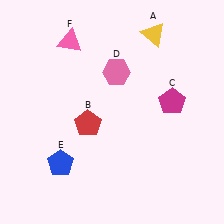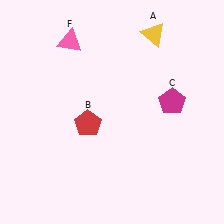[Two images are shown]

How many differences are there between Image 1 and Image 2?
There are 2 differences between the two images.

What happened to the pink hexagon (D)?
The pink hexagon (D) was removed in Image 2. It was in the top-right area of Image 1.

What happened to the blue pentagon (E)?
The blue pentagon (E) was removed in Image 2. It was in the bottom-left area of Image 1.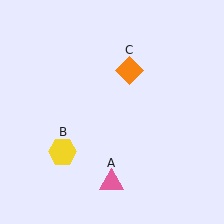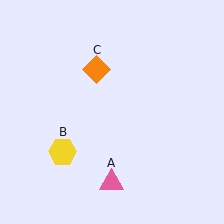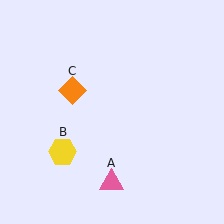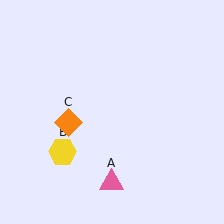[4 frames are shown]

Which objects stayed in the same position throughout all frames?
Pink triangle (object A) and yellow hexagon (object B) remained stationary.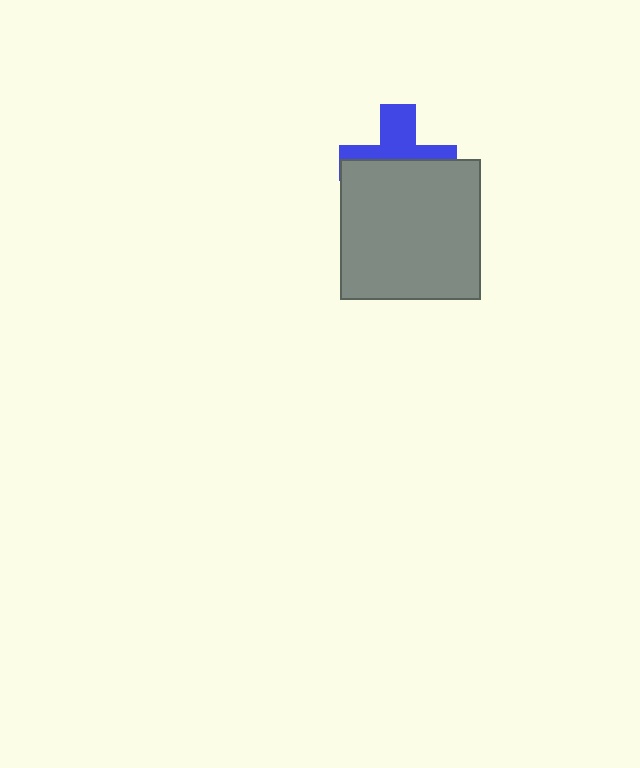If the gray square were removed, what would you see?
You would see the complete blue cross.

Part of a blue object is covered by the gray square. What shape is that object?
It is a cross.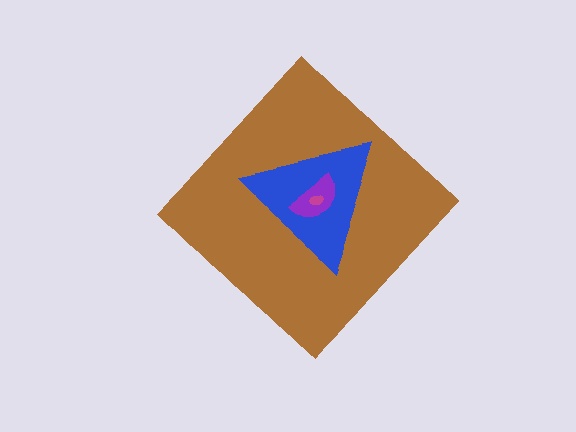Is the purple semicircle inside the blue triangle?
Yes.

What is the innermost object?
The magenta ellipse.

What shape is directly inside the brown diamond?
The blue triangle.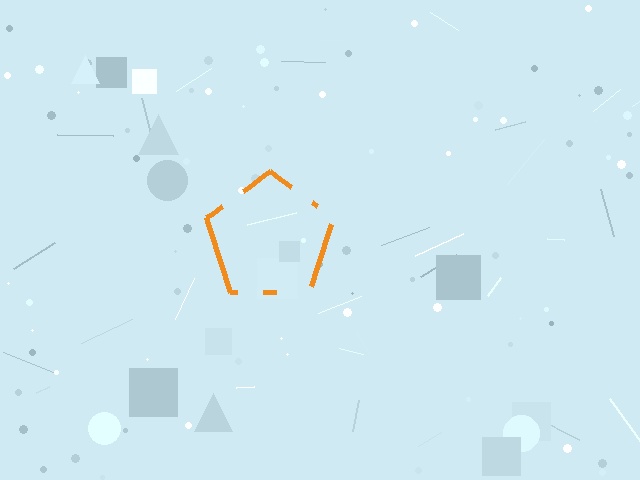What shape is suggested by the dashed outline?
The dashed outline suggests a pentagon.